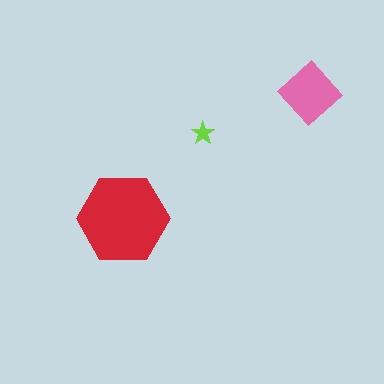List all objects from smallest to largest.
The lime star, the pink diamond, the red hexagon.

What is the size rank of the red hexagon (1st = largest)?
1st.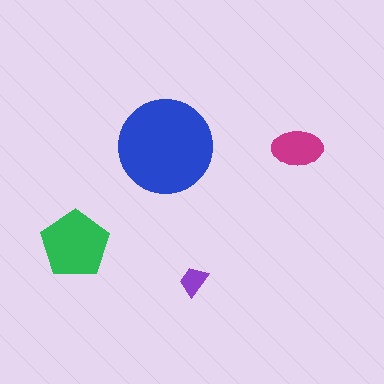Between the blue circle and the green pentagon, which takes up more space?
The blue circle.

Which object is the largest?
The blue circle.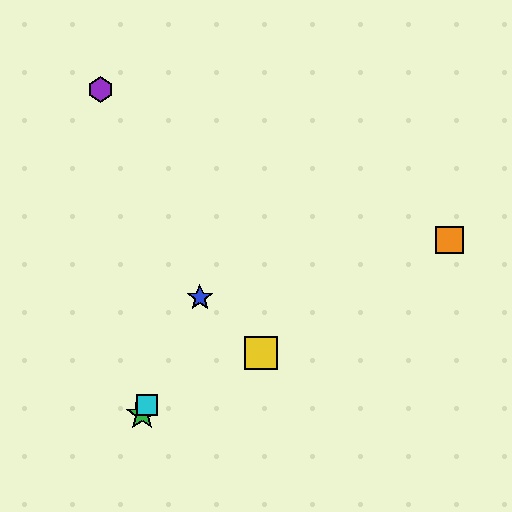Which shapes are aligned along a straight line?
The red hexagon, the blue star, the green star, the cyan square are aligned along a straight line.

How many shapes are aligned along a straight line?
4 shapes (the red hexagon, the blue star, the green star, the cyan square) are aligned along a straight line.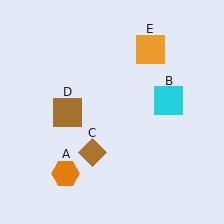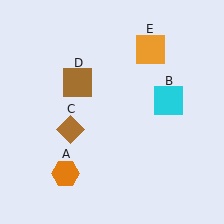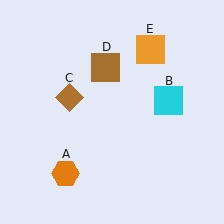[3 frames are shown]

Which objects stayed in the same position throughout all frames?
Orange hexagon (object A) and cyan square (object B) and orange square (object E) remained stationary.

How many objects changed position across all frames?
2 objects changed position: brown diamond (object C), brown square (object D).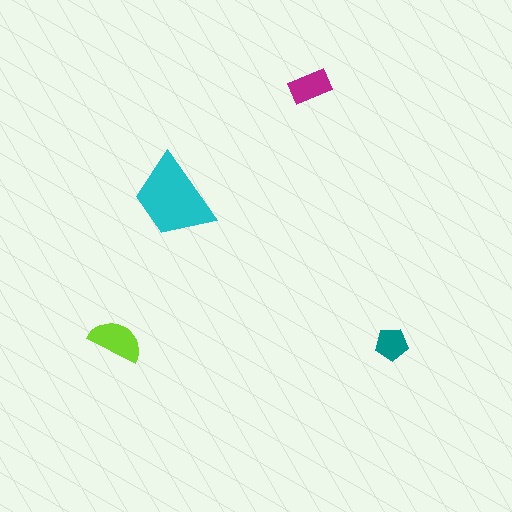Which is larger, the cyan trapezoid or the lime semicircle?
The cyan trapezoid.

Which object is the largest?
The cyan trapezoid.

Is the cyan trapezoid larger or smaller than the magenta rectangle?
Larger.